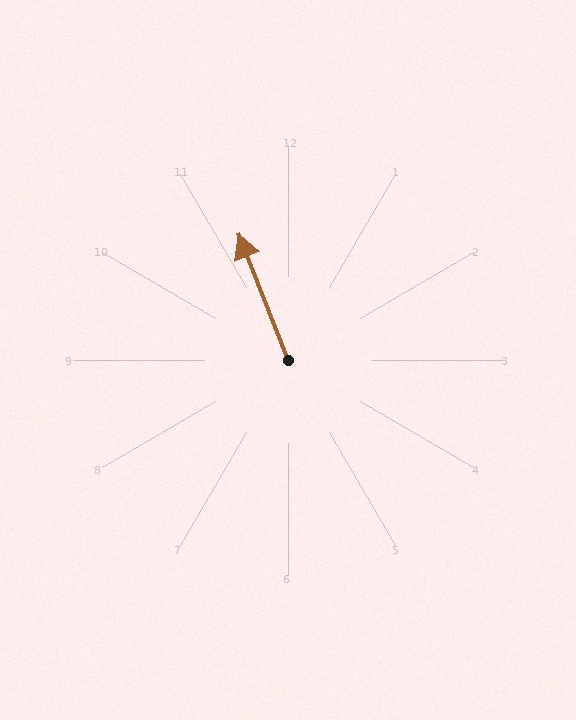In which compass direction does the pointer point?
North.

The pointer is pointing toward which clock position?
Roughly 11 o'clock.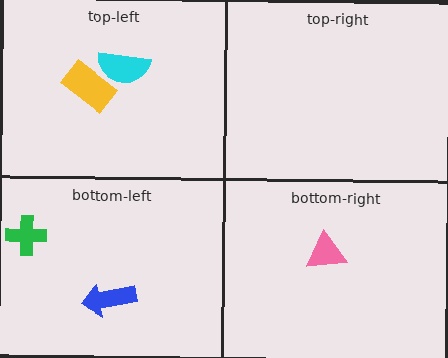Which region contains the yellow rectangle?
The top-left region.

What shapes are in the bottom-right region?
The pink triangle.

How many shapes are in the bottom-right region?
1.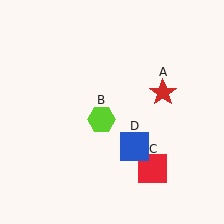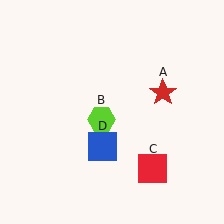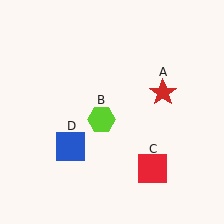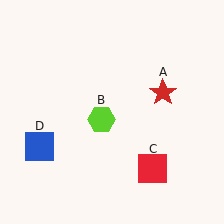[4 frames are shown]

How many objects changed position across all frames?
1 object changed position: blue square (object D).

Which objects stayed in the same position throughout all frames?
Red star (object A) and lime hexagon (object B) and red square (object C) remained stationary.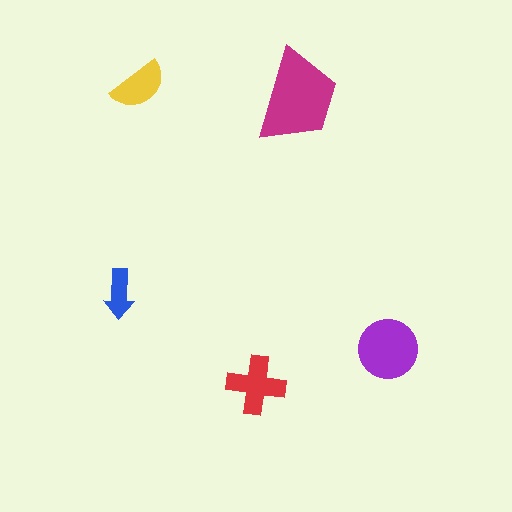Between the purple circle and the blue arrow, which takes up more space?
The purple circle.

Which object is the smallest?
The blue arrow.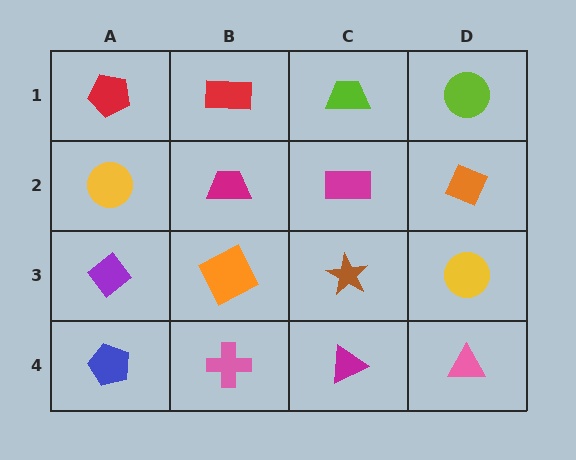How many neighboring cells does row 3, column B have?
4.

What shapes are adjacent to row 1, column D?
An orange diamond (row 2, column D), a lime trapezoid (row 1, column C).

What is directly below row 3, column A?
A blue pentagon.